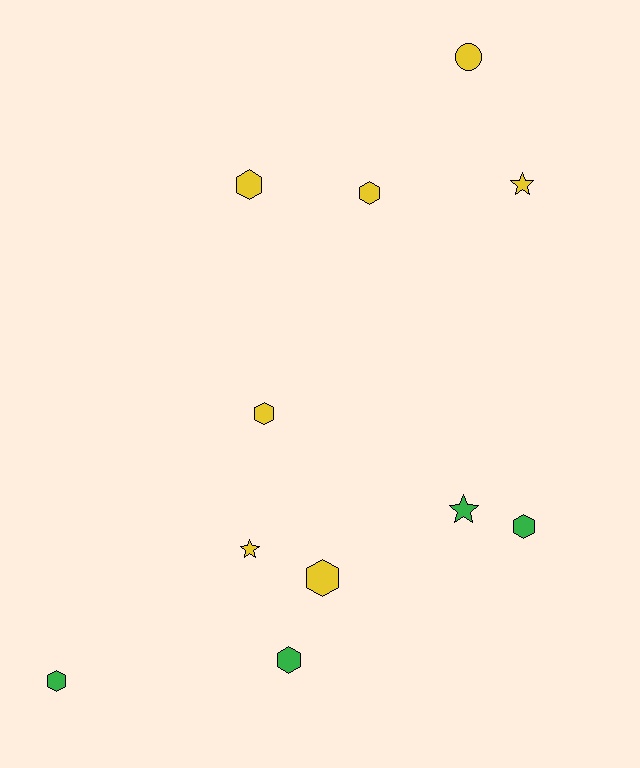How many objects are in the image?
There are 11 objects.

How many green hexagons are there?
There are 3 green hexagons.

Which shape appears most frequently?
Hexagon, with 7 objects.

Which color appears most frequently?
Yellow, with 7 objects.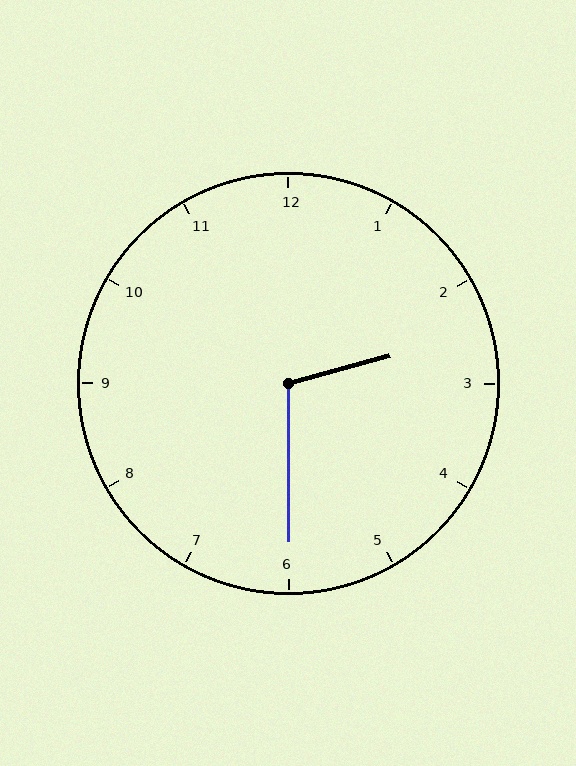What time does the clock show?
2:30.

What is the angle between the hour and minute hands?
Approximately 105 degrees.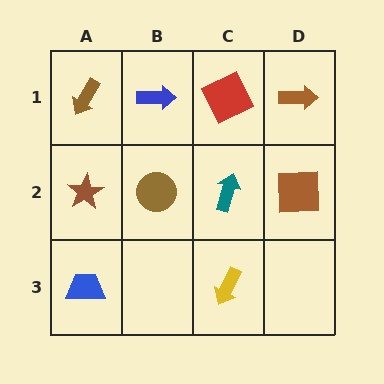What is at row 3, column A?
A blue trapezoid.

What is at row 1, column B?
A blue arrow.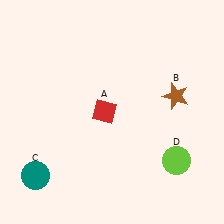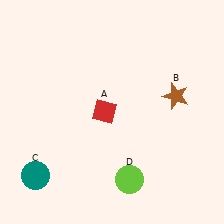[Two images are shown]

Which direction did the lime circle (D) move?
The lime circle (D) moved left.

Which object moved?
The lime circle (D) moved left.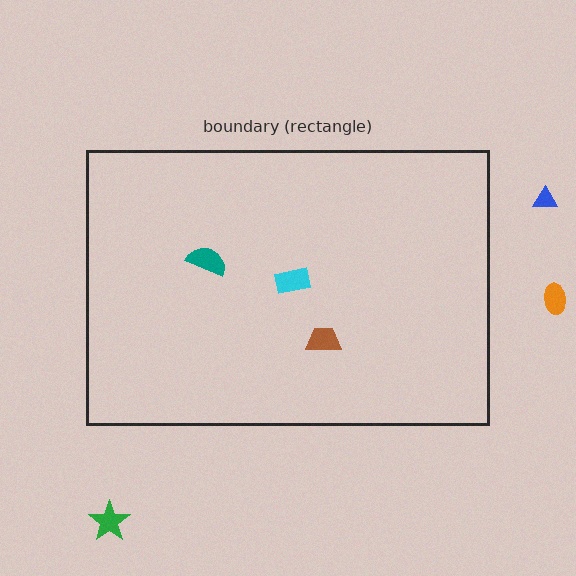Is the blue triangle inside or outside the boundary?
Outside.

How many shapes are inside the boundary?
3 inside, 3 outside.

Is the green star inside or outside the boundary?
Outside.